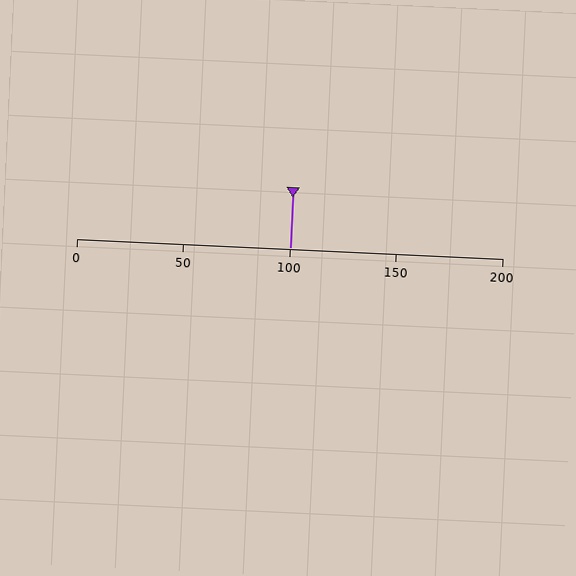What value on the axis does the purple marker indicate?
The marker indicates approximately 100.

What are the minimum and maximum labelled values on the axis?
The axis runs from 0 to 200.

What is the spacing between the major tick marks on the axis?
The major ticks are spaced 50 apart.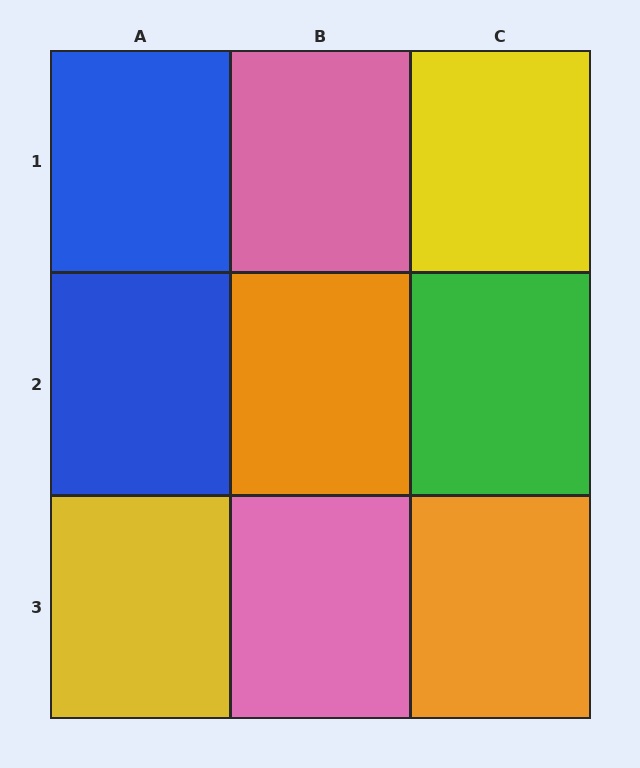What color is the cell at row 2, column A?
Blue.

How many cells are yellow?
2 cells are yellow.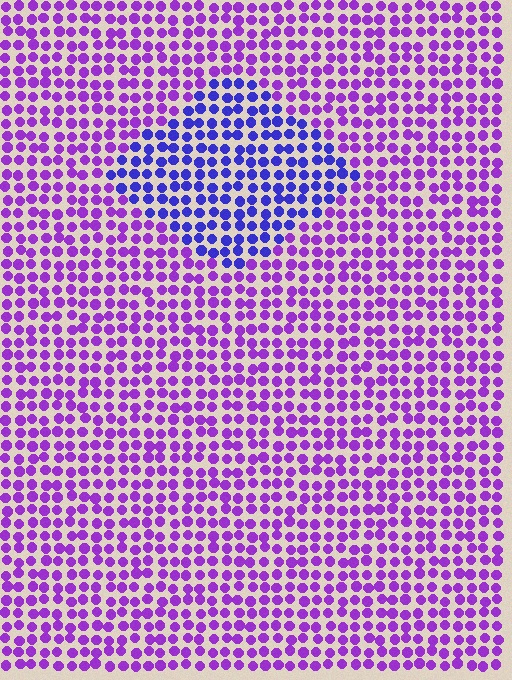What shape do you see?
I see a diamond.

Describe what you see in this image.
The image is filled with small purple elements in a uniform arrangement. A diamond-shaped region is visible where the elements are tinted to a slightly different hue, forming a subtle color boundary.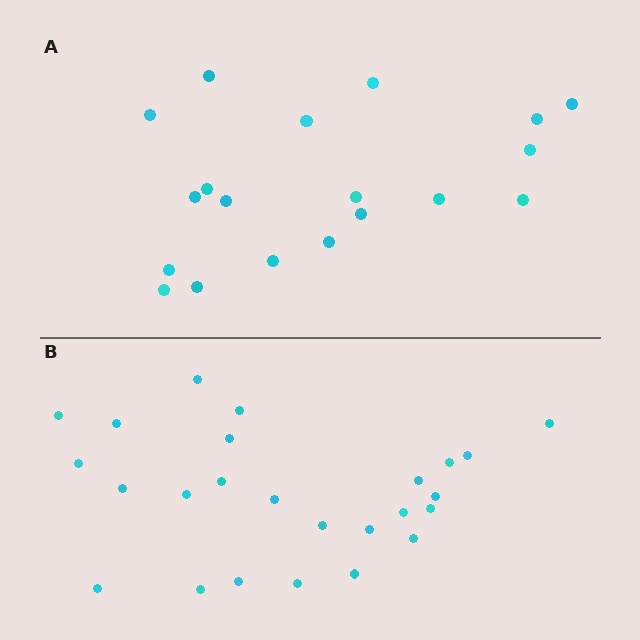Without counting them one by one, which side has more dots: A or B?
Region B (the bottom region) has more dots.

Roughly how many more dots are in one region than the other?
Region B has about 6 more dots than region A.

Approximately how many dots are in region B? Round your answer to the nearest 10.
About 20 dots. (The exact count is 25, which rounds to 20.)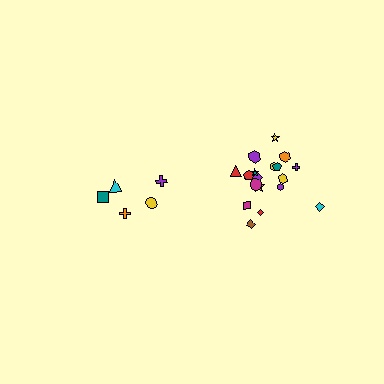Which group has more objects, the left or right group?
The right group.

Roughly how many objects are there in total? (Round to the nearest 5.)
Roughly 25 objects in total.